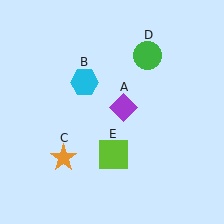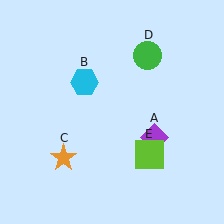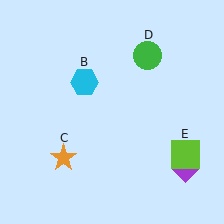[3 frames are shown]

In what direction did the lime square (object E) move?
The lime square (object E) moved right.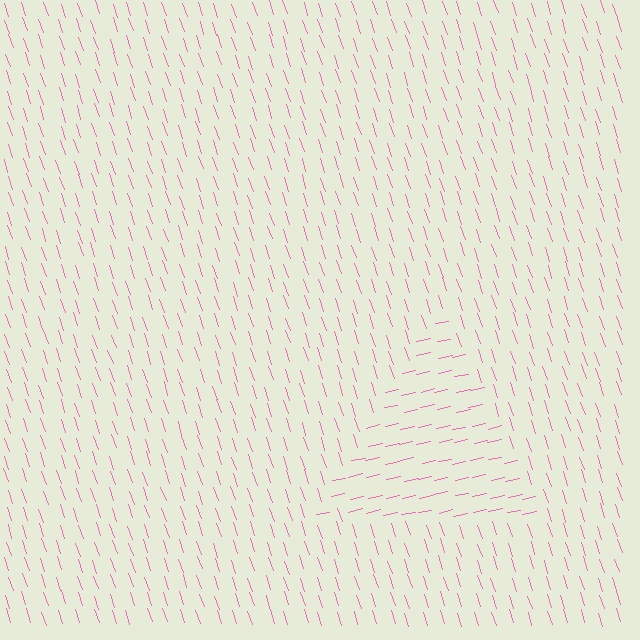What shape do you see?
I see a triangle.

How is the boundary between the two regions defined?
The boundary is defined purely by a change in line orientation (approximately 83 degrees difference). All lines are the same color and thickness.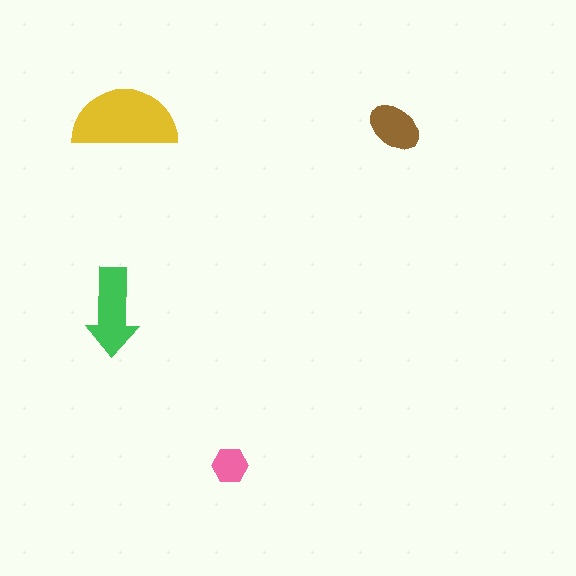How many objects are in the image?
There are 4 objects in the image.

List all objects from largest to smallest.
The yellow semicircle, the green arrow, the brown ellipse, the pink hexagon.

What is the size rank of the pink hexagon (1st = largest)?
4th.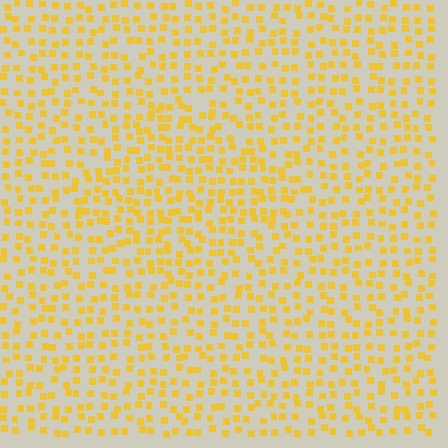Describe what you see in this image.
The image contains small yellow elements arranged at two different densities. A diamond-shaped region is visible where the elements are more densely packed than the surrounding area.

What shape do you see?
I see a diamond.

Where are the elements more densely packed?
The elements are more densely packed inside the diamond boundary.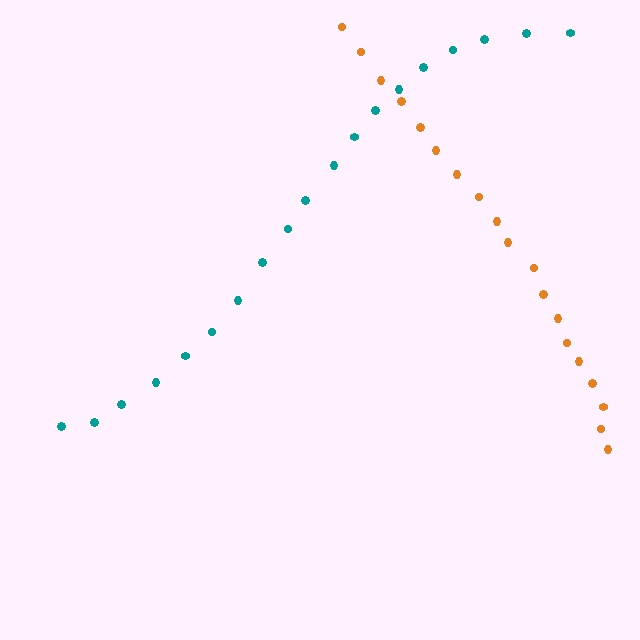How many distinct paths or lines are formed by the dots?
There are 2 distinct paths.